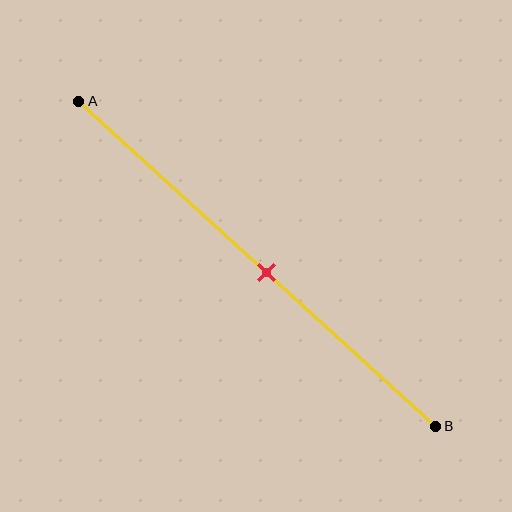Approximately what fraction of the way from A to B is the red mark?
The red mark is approximately 55% of the way from A to B.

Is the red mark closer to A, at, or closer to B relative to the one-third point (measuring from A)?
The red mark is closer to point B than the one-third point of segment AB.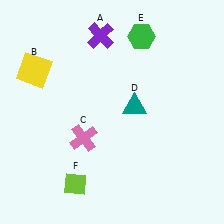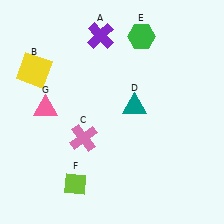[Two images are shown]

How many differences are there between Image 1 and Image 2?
There is 1 difference between the two images.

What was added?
A pink triangle (G) was added in Image 2.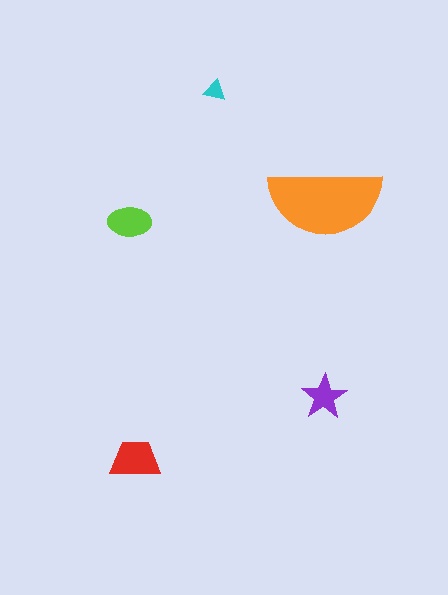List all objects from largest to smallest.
The orange semicircle, the red trapezoid, the lime ellipse, the purple star, the cyan triangle.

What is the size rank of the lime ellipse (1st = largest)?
3rd.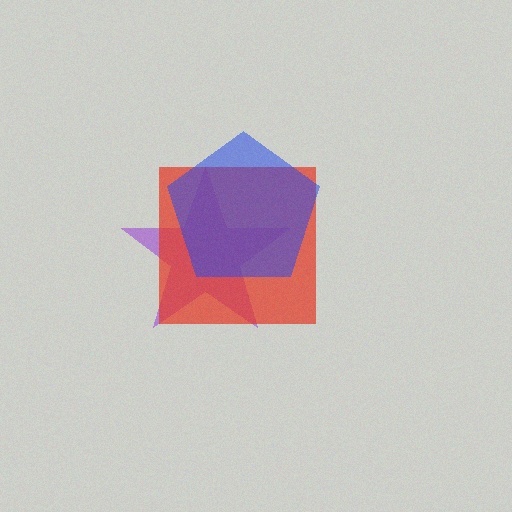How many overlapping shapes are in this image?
There are 3 overlapping shapes in the image.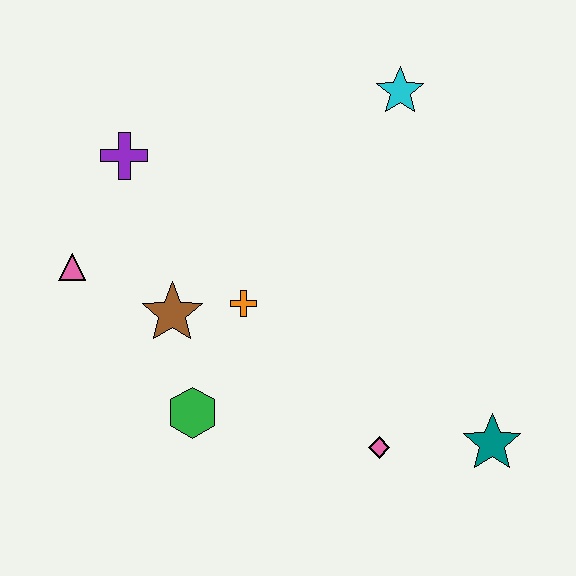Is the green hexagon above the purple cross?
No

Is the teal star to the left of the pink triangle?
No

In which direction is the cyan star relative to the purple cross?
The cyan star is to the right of the purple cross.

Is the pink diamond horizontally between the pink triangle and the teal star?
Yes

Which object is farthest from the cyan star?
The green hexagon is farthest from the cyan star.